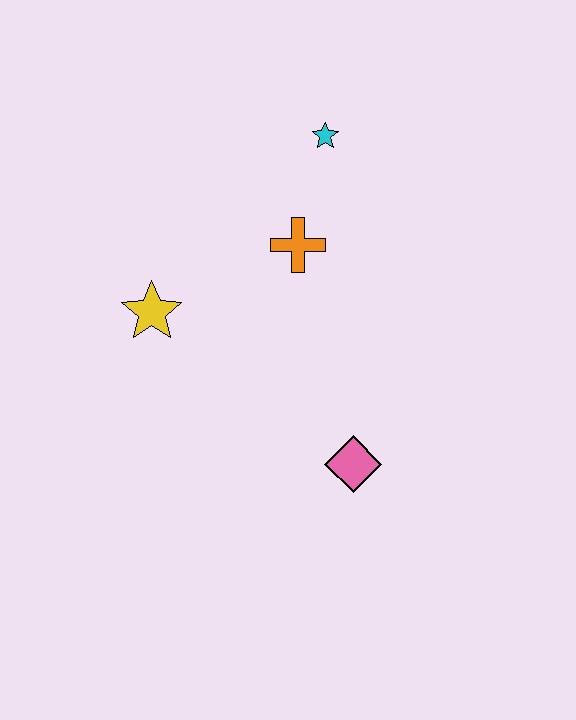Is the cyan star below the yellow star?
No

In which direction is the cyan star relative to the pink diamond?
The cyan star is above the pink diamond.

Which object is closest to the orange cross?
The cyan star is closest to the orange cross.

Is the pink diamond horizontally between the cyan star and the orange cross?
No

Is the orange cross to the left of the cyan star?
Yes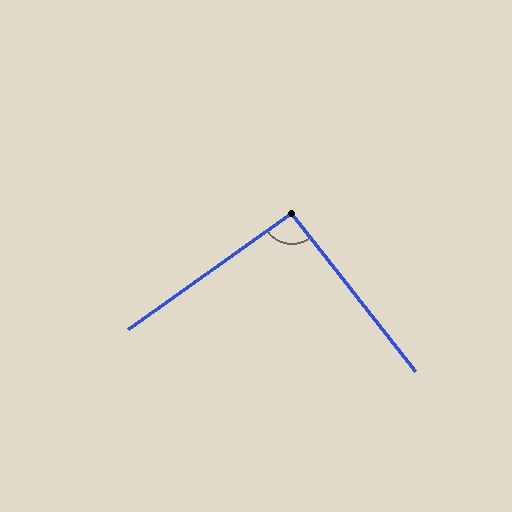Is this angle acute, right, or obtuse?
It is approximately a right angle.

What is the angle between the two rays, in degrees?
Approximately 93 degrees.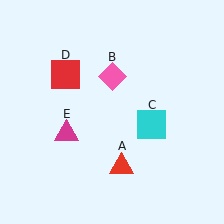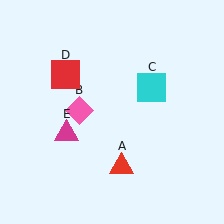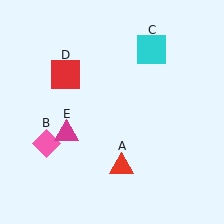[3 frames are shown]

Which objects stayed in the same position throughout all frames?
Red triangle (object A) and red square (object D) and magenta triangle (object E) remained stationary.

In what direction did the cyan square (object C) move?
The cyan square (object C) moved up.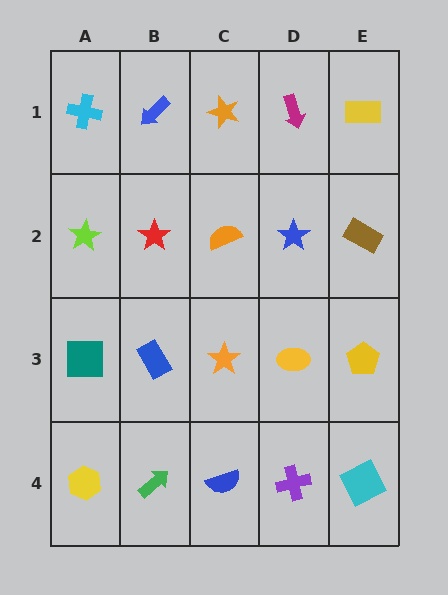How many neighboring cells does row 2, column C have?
4.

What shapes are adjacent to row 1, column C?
An orange semicircle (row 2, column C), a blue arrow (row 1, column B), a magenta arrow (row 1, column D).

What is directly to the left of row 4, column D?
A blue semicircle.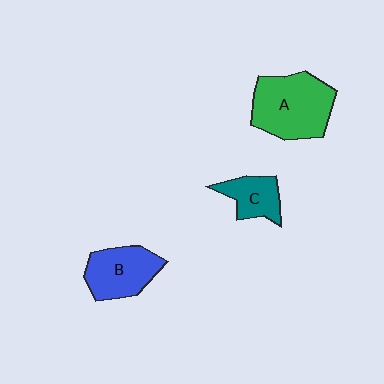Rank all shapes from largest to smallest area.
From largest to smallest: A (green), B (blue), C (teal).